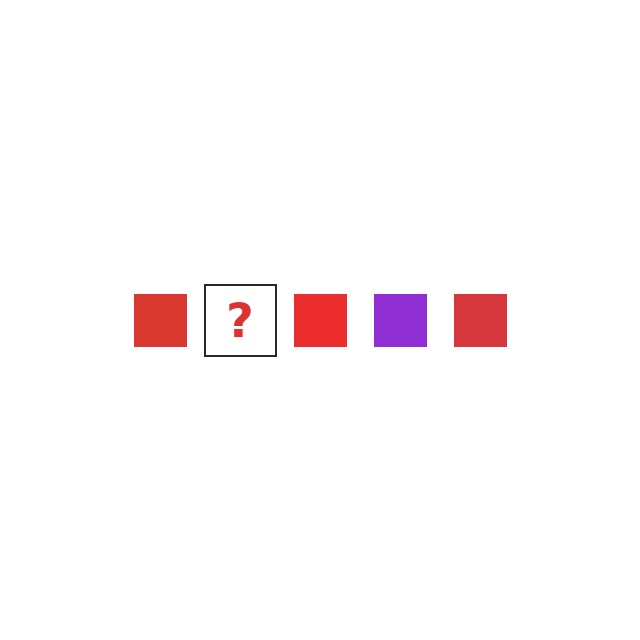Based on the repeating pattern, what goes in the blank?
The blank should be a purple square.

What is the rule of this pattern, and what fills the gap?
The rule is that the pattern cycles through red, purple squares. The gap should be filled with a purple square.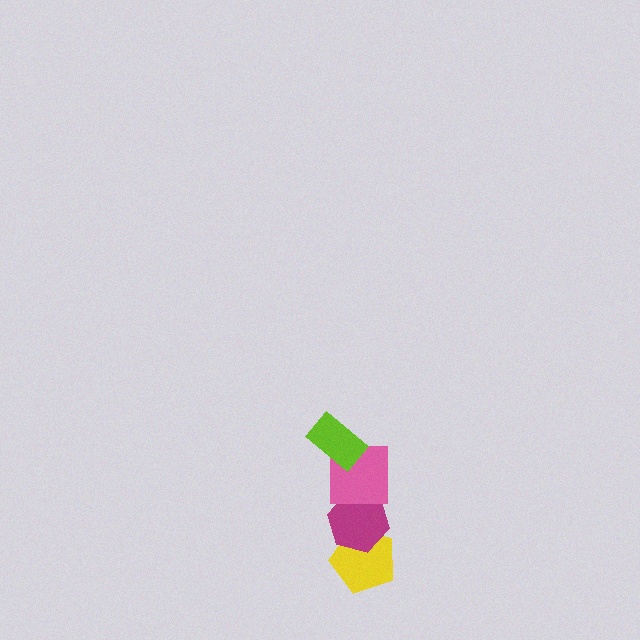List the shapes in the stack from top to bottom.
From top to bottom: the lime rectangle, the pink square, the magenta hexagon, the yellow pentagon.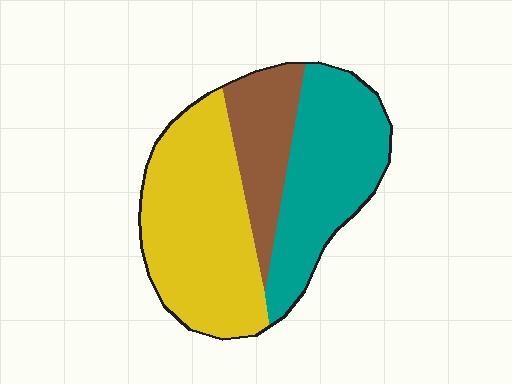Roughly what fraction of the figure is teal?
Teal takes up between a quarter and a half of the figure.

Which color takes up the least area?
Brown, at roughly 20%.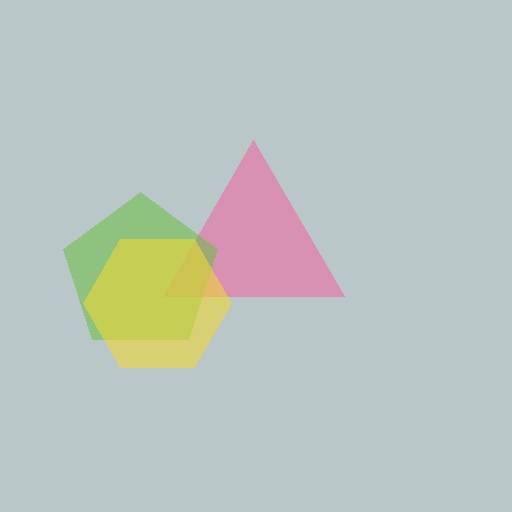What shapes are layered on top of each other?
The layered shapes are: a pink triangle, a lime pentagon, a yellow hexagon.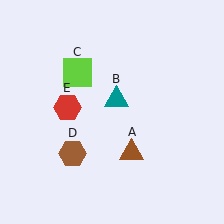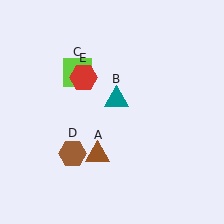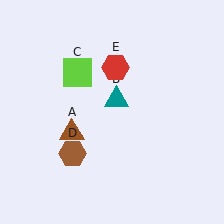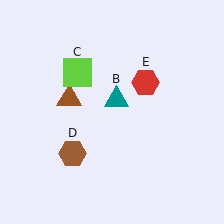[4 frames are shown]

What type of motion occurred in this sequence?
The brown triangle (object A), red hexagon (object E) rotated clockwise around the center of the scene.